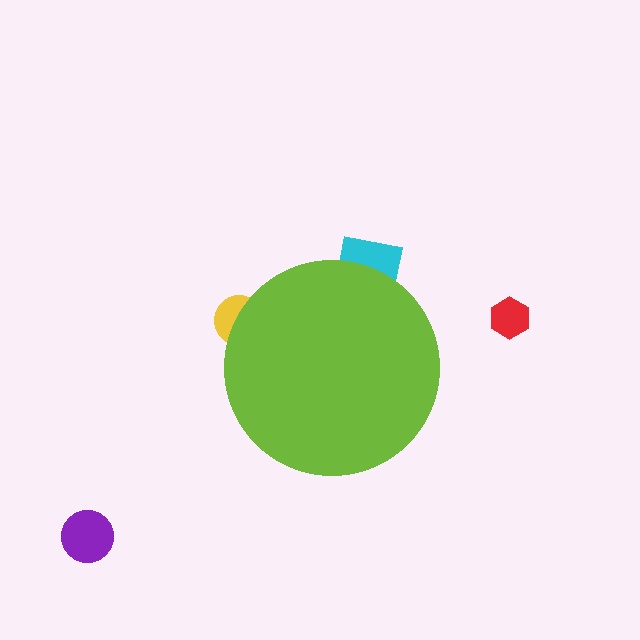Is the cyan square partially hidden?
Yes, the cyan square is partially hidden behind the lime circle.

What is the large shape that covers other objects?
A lime circle.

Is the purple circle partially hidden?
No, the purple circle is fully visible.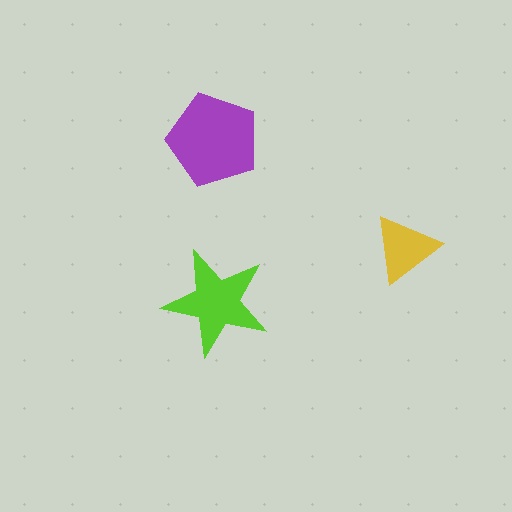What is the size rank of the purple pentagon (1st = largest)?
1st.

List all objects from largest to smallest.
The purple pentagon, the lime star, the yellow triangle.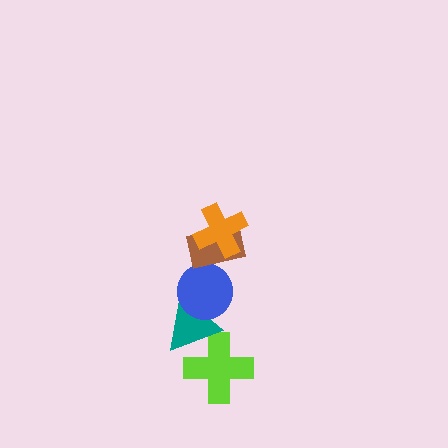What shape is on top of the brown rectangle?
The orange cross is on top of the brown rectangle.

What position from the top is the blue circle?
The blue circle is 3rd from the top.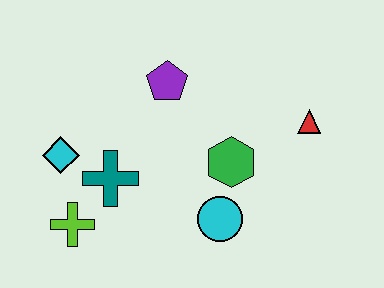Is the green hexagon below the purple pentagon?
Yes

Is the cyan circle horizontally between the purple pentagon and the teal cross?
No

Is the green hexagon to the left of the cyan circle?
No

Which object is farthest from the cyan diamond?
The red triangle is farthest from the cyan diamond.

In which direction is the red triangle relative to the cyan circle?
The red triangle is above the cyan circle.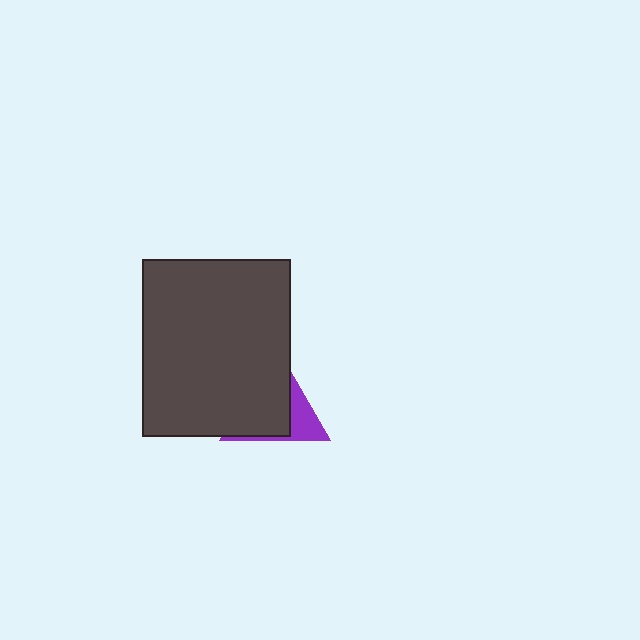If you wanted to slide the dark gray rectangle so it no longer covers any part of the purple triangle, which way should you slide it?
Slide it left — that is the most direct way to separate the two shapes.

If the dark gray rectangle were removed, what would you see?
You would see the complete purple triangle.